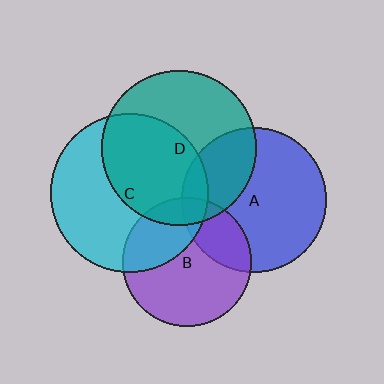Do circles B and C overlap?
Yes.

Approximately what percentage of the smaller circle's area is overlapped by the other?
Approximately 30%.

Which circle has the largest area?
Circle C (cyan).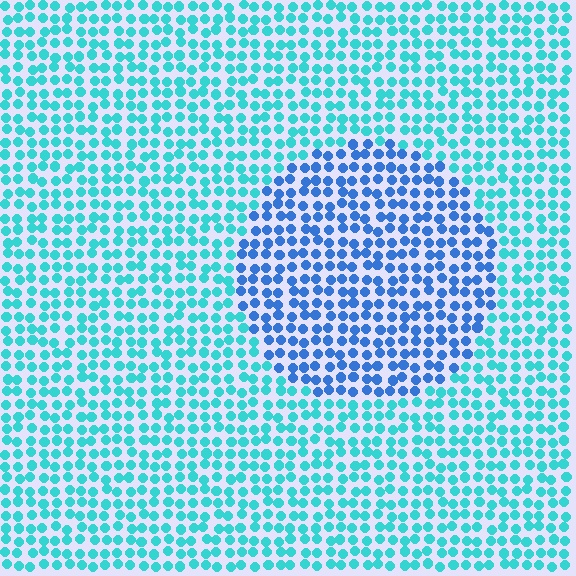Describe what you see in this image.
The image is filled with small cyan elements in a uniform arrangement. A circle-shaped region is visible where the elements are tinted to a slightly different hue, forming a subtle color boundary.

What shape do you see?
I see a circle.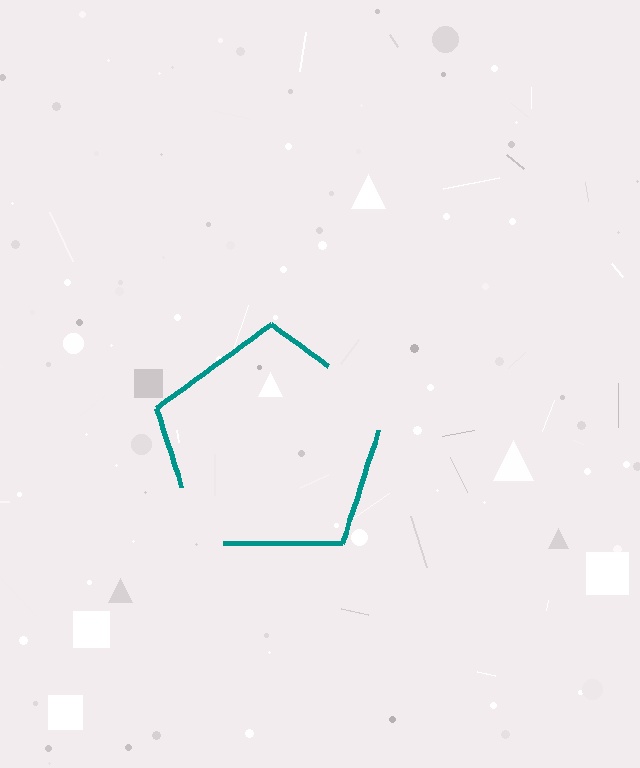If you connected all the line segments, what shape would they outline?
They would outline a pentagon.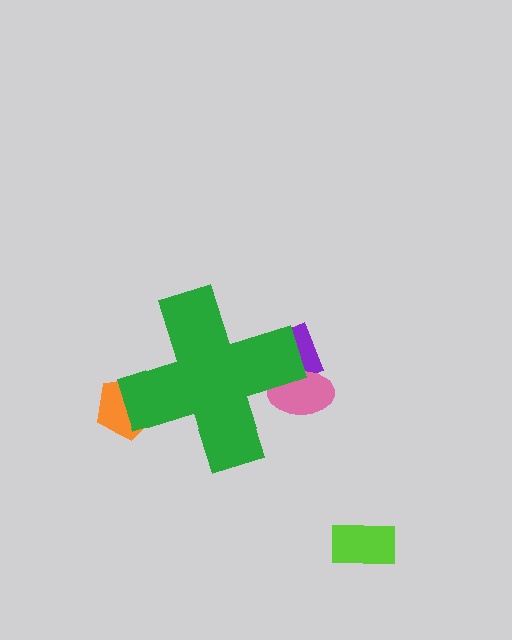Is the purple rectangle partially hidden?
Yes, the purple rectangle is partially hidden behind the green cross.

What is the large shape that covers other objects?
A green cross.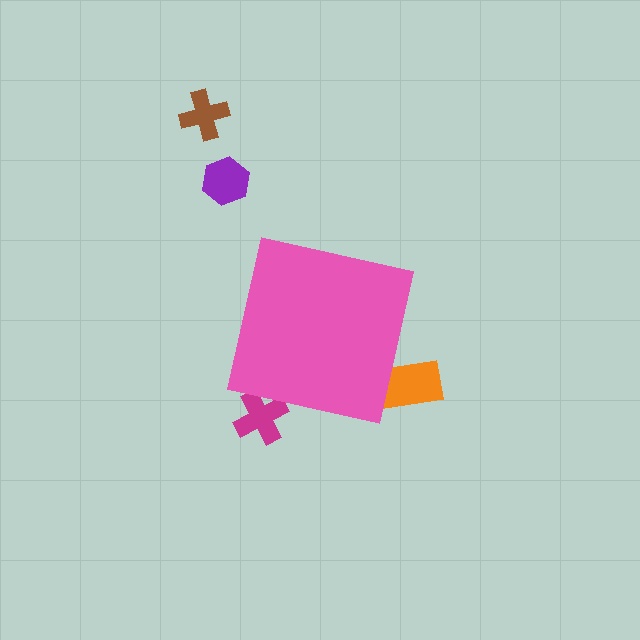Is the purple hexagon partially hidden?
No, the purple hexagon is fully visible.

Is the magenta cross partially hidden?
Yes, the magenta cross is partially hidden behind the pink square.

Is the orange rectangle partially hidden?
Yes, the orange rectangle is partially hidden behind the pink square.